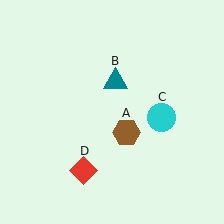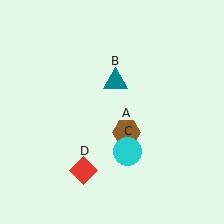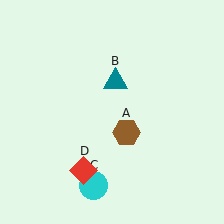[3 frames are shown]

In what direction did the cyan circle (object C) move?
The cyan circle (object C) moved down and to the left.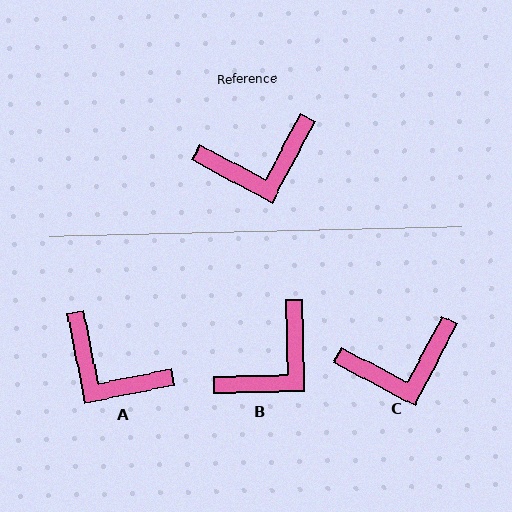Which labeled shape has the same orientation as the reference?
C.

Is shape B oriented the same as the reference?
No, it is off by about 29 degrees.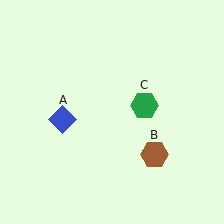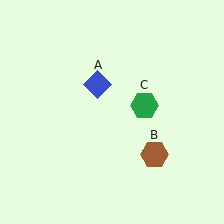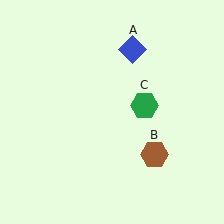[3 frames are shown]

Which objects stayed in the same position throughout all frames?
Brown hexagon (object B) and green hexagon (object C) remained stationary.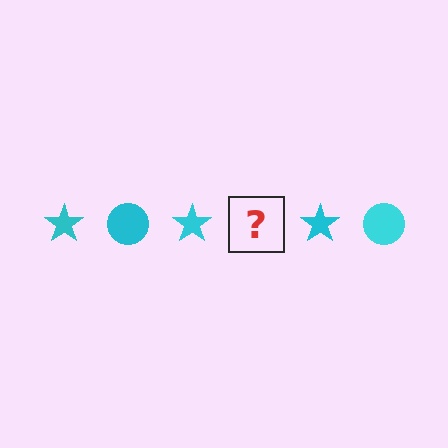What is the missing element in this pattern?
The missing element is a cyan circle.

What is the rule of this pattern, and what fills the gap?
The rule is that the pattern cycles through star, circle shapes in cyan. The gap should be filled with a cyan circle.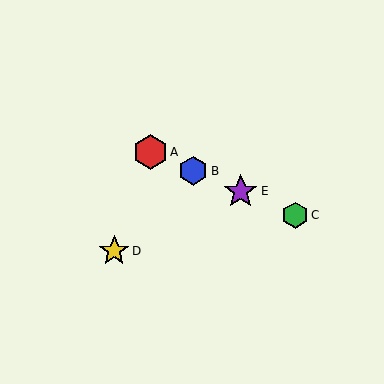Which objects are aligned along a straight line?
Objects A, B, C, E are aligned along a straight line.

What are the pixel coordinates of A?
Object A is at (150, 152).